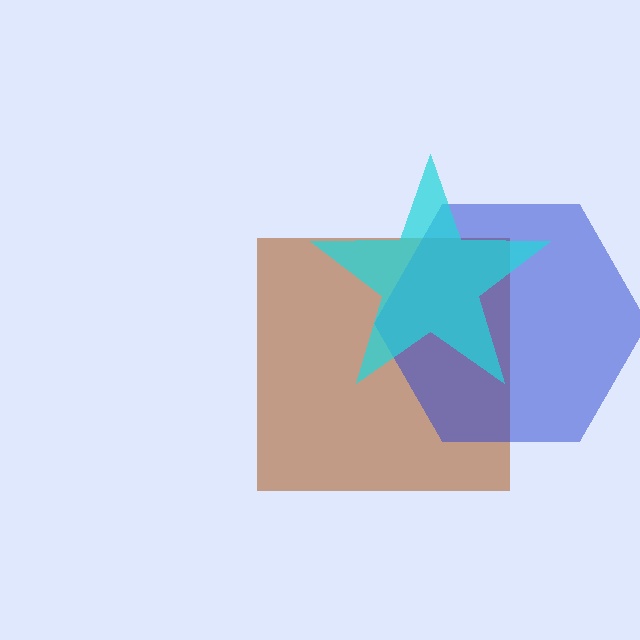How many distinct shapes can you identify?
There are 3 distinct shapes: a brown square, a blue hexagon, a cyan star.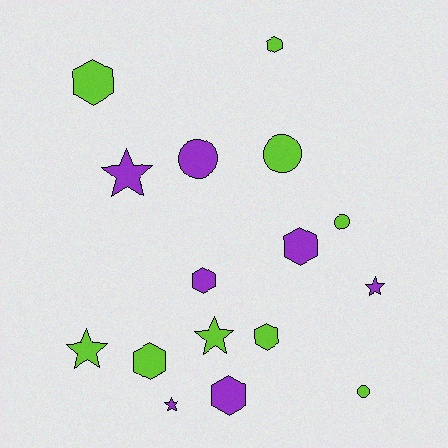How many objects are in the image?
There are 16 objects.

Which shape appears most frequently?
Hexagon, with 7 objects.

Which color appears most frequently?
Lime, with 9 objects.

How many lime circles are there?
There are 3 lime circles.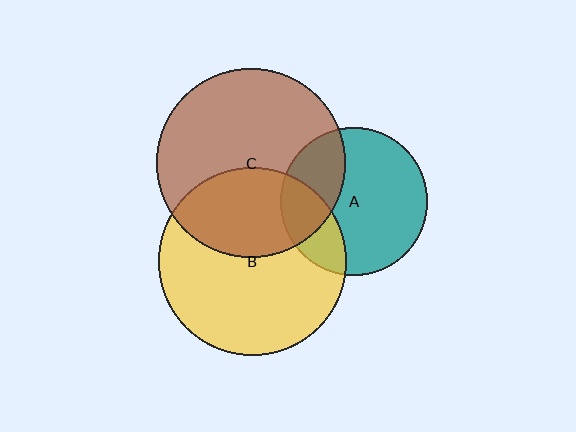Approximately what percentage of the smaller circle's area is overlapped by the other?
Approximately 25%.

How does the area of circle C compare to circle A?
Approximately 1.6 times.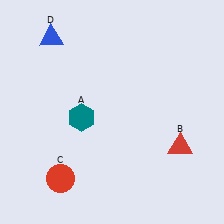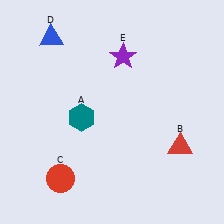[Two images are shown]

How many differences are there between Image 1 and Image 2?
There is 1 difference between the two images.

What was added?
A purple star (E) was added in Image 2.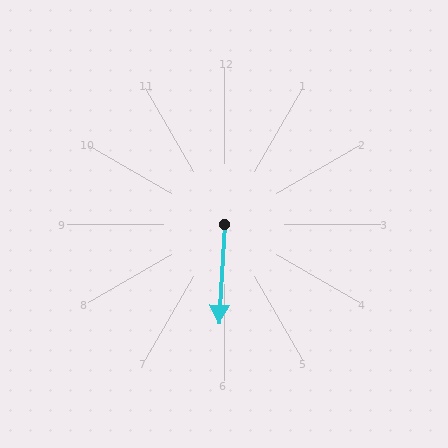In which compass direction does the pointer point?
South.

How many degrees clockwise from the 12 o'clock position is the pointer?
Approximately 183 degrees.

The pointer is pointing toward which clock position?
Roughly 6 o'clock.